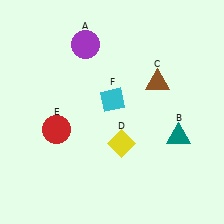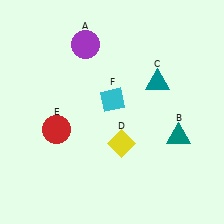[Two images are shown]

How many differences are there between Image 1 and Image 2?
There is 1 difference between the two images.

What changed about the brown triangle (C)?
In Image 1, C is brown. In Image 2, it changed to teal.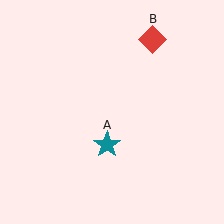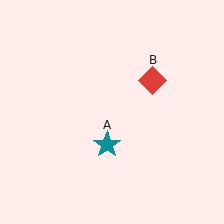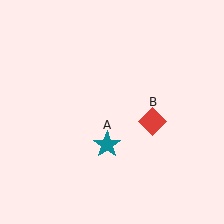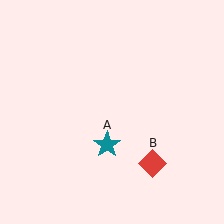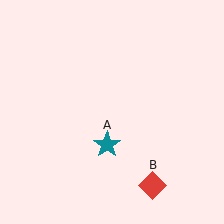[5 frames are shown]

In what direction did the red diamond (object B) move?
The red diamond (object B) moved down.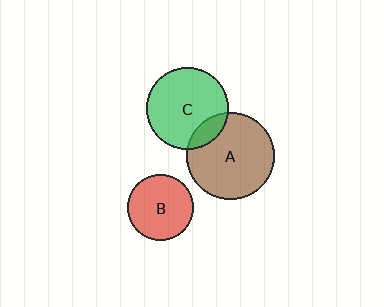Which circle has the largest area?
Circle A (brown).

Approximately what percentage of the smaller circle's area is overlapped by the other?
Approximately 15%.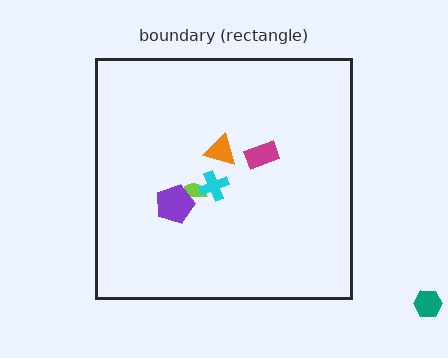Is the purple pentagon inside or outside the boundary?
Inside.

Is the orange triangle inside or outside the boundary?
Inside.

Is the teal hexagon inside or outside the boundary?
Outside.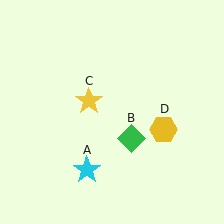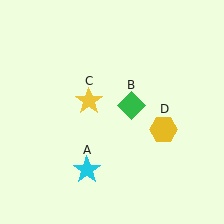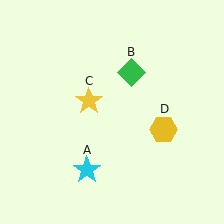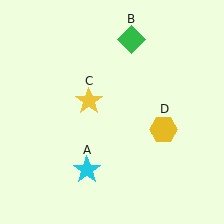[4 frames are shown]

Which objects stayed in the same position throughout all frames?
Cyan star (object A) and yellow star (object C) and yellow hexagon (object D) remained stationary.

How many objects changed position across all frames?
1 object changed position: green diamond (object B).